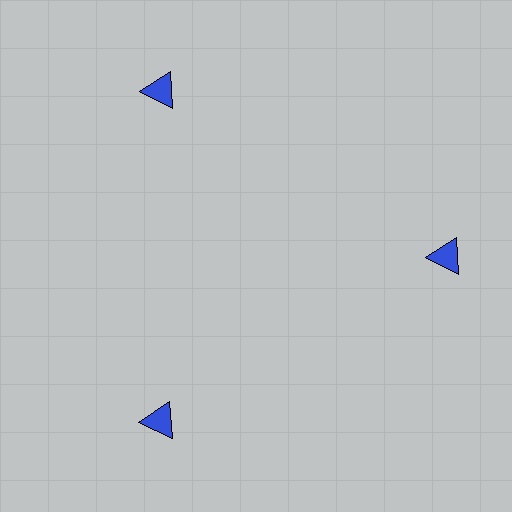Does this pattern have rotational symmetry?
Yes, this pattern has 3-fold rotational symmetry. It looks the same after rotating 120 degrees around the center.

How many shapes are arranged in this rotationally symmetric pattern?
There are 3 shapes, arranged in 3 groups of 1.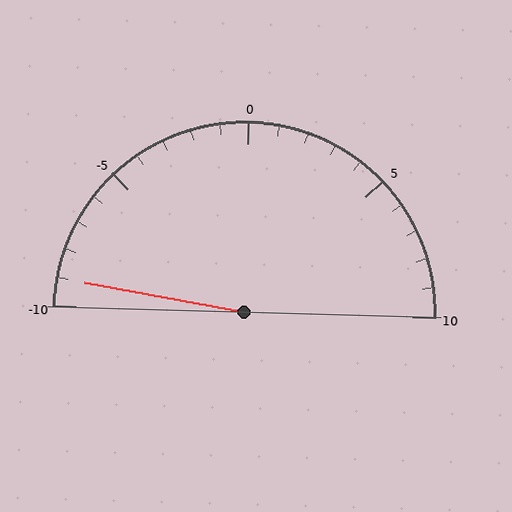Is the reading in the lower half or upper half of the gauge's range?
The reading is in the lower half of the range (-10 to 10).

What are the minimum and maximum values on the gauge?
The gauge ranges from -10 to 10.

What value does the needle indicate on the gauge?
The needle indicates approximately -9.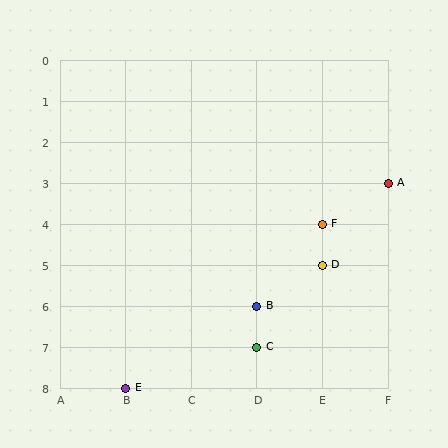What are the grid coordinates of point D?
Point D is at grid coordinates (E, 5).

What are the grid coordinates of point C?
Point C is at grid coordinates (D, 7).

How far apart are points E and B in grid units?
Points E and B are 2 columns and 2 rows apart (about 2.8 grid units diagonally).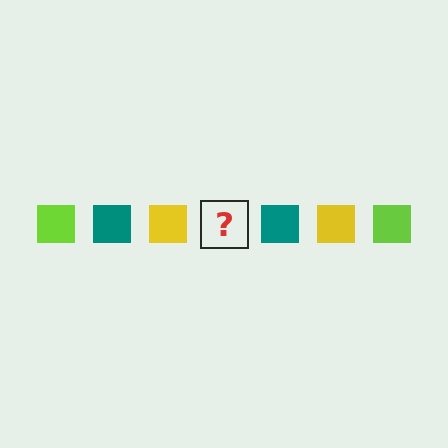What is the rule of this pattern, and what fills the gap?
The rule is that the pattern cycles through lime, teal, yellow squares. The gap should be filled with a lime square.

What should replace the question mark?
The question mark should be replaced with a lime square.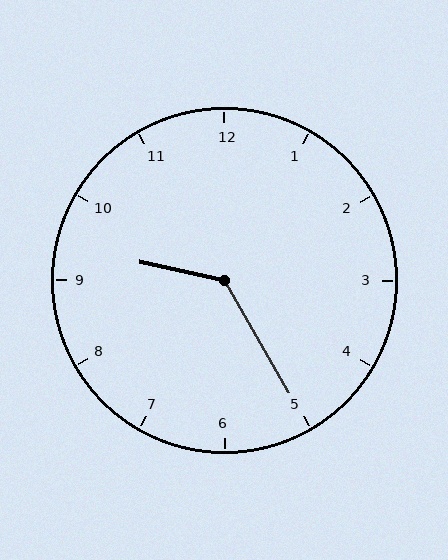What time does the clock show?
9:25.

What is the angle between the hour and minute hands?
Approximately 132 degrees.